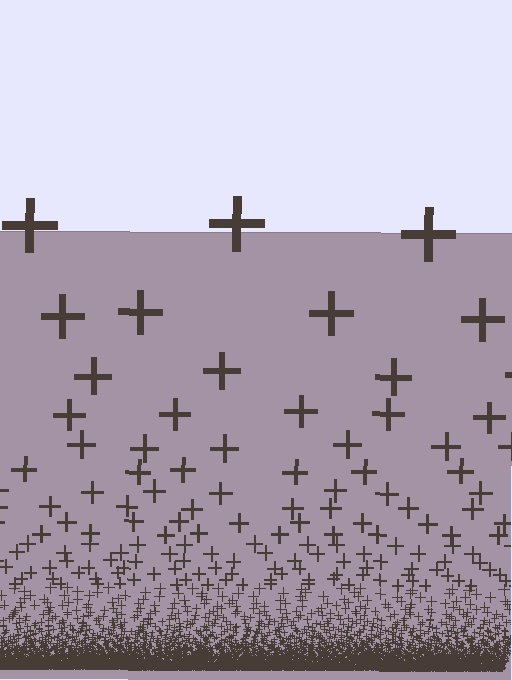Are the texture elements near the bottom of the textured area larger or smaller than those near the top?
Smaller. The gradient is inverted — elements near the bottom are smaller and denser.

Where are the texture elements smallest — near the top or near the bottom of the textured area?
Near the bottom.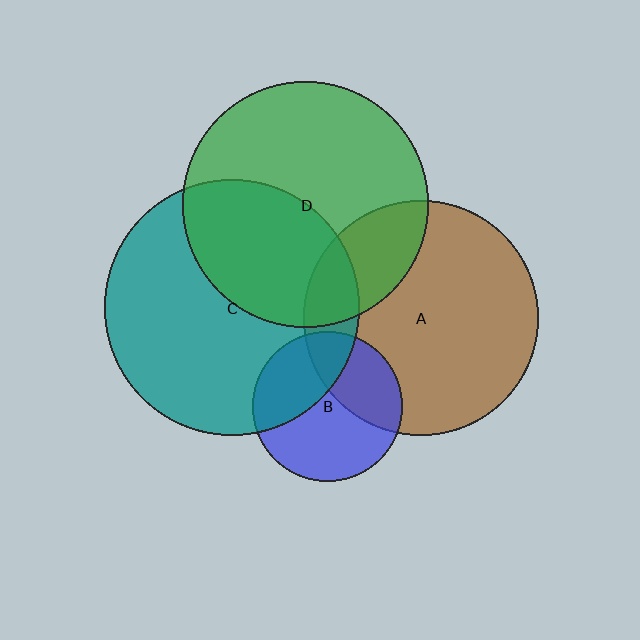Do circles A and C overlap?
Yes.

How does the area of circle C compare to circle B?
Approximately 2.9 times.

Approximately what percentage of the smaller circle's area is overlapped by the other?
Approximately 15%.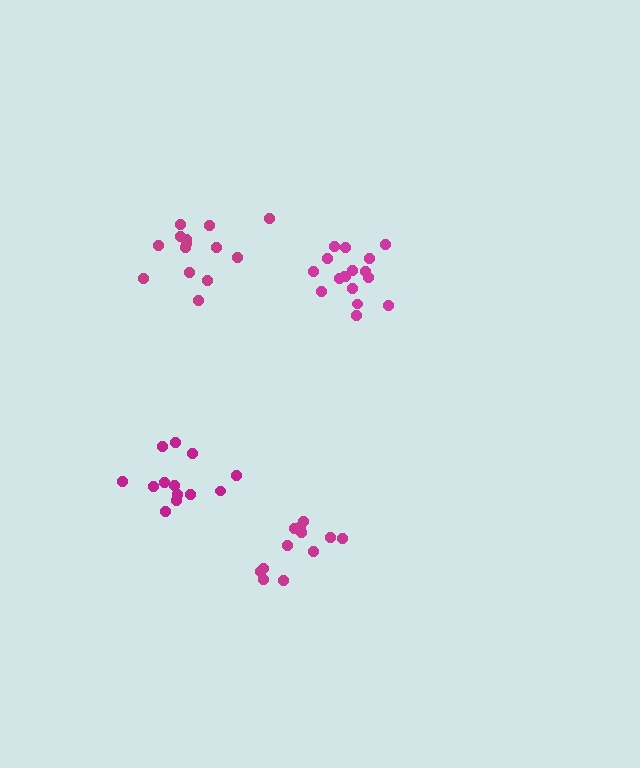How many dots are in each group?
Group 1: 12 dots, Group 2: 14 dots, Group 3: 17 dots, Group 4: 13 dots (56 total).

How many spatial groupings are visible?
There are 4 spatial groupings.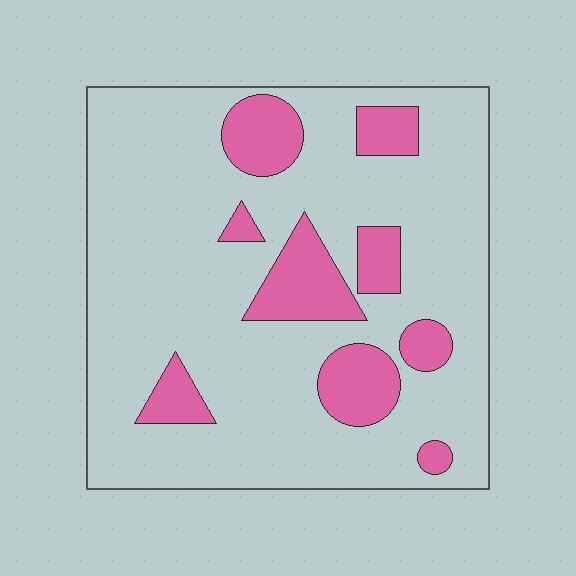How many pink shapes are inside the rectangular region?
9.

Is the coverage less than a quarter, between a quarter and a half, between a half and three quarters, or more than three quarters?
Less than a quarter.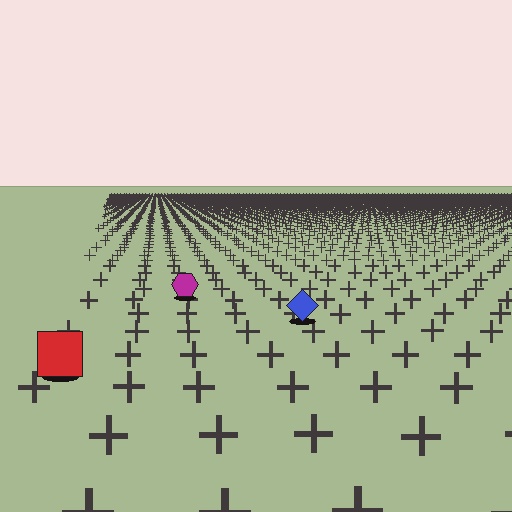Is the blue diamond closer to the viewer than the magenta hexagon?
Yes. The blue diamond is closer — you can tell from the texture gradient: the ground texture is coarser near it.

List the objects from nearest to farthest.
From nearest to farthest: the red square, the blue diamond, the magenta hexagon.